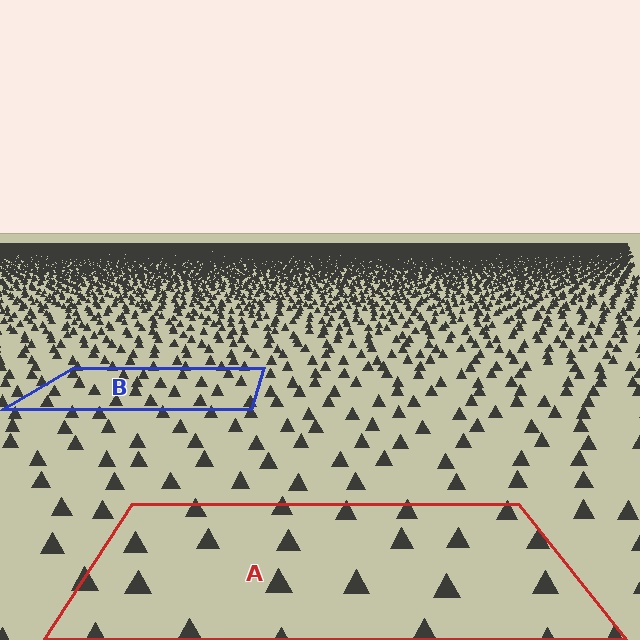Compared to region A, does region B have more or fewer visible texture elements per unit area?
Region B has more texture elements per unit area — they are packed more densely because it is farther away.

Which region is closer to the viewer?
Region A is closer. The texture elements there are larger and more spread out.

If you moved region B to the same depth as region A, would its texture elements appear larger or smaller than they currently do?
They would appear larger. At a closer depth, the same texture elements are projected at a bigger on-screen size.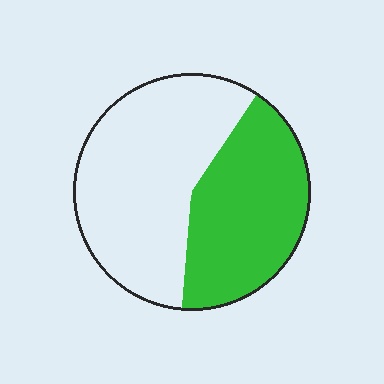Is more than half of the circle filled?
No.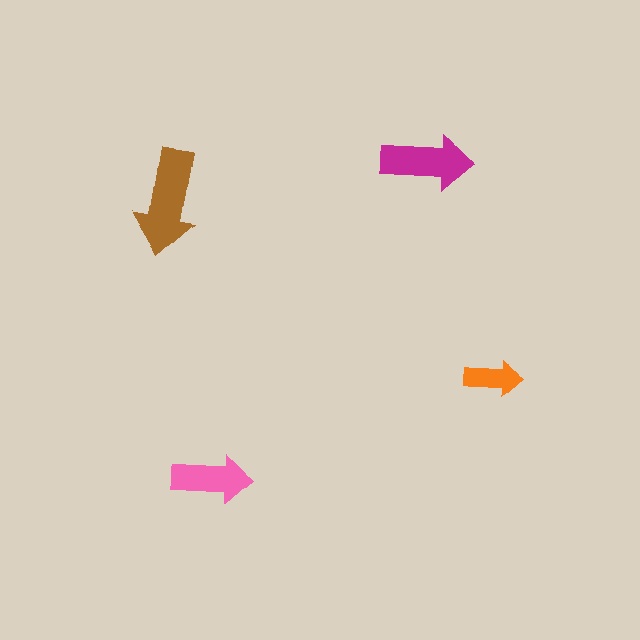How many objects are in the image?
There are 4 objects in the image.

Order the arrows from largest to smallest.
the brown one, the magenta one, the pink one, the orange one.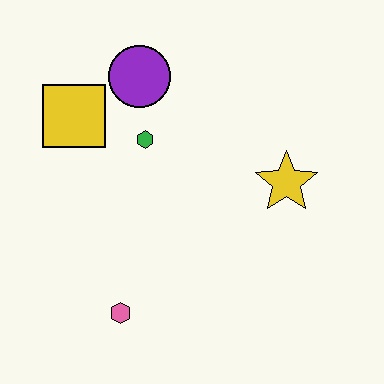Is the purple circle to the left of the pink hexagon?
No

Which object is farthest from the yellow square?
The yellow star is farthest from the yellow square.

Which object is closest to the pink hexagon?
The green hexagon is closest to the pink hexagon.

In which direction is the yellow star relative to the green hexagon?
The yellow star is to the right of the green hexagon.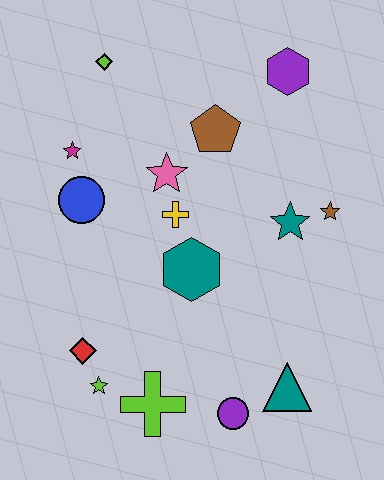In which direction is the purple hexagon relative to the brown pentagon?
The purple hexagon is to the right of the brown pentagon.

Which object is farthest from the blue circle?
The teal triangle is farthest from the blue circle.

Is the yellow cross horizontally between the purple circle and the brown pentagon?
No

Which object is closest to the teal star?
The brown star is closest to the teal star.